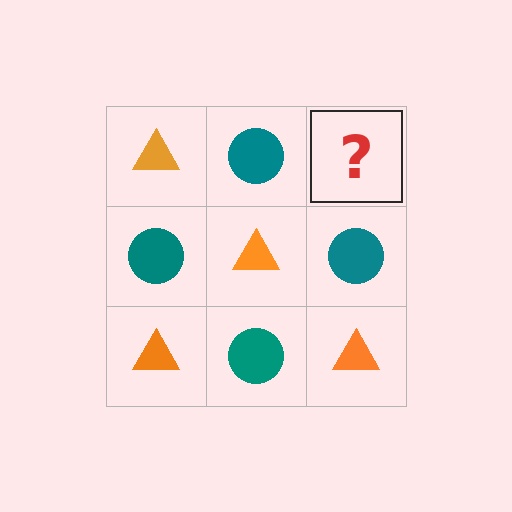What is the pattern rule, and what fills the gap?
The rule is that it alternates orange triangle and teal circle in a checkerboard pattern. The gap should be filled with an orange triangle.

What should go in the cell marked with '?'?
The missing cell should contain an orange triangle.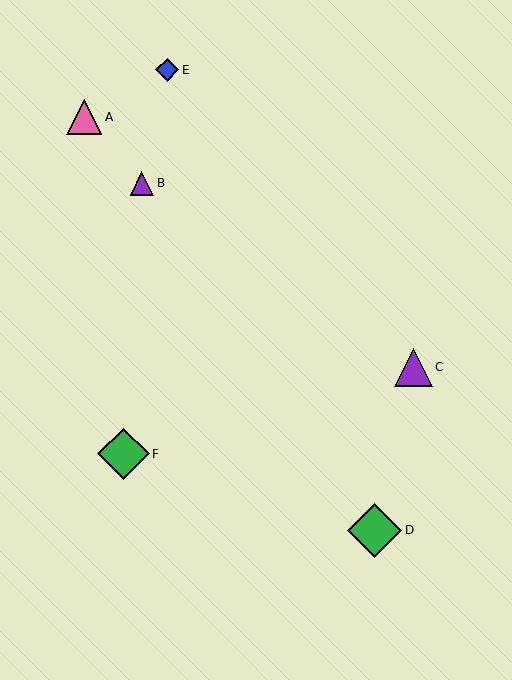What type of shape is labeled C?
Shape C is a purple triangle.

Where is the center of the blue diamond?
The center of the blue diamond is at (167, 70).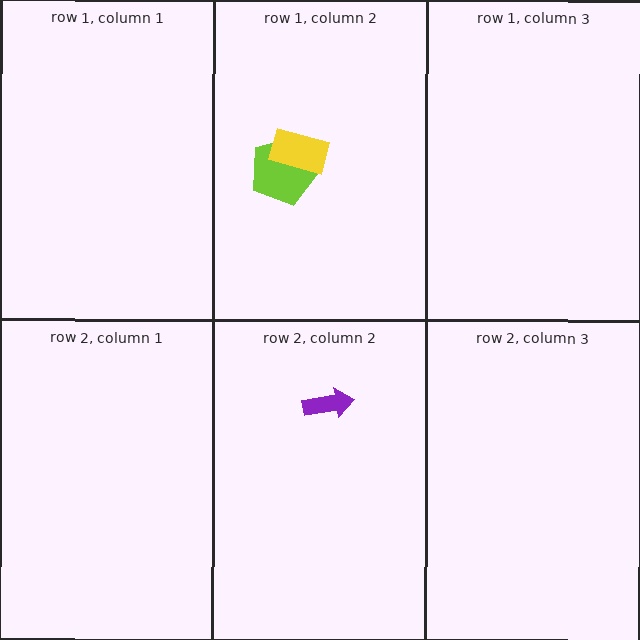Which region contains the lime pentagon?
The row 1, column 2 region.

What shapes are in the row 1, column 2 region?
The lime pentagon, the yellow rectangle.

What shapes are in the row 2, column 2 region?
The purple arrow.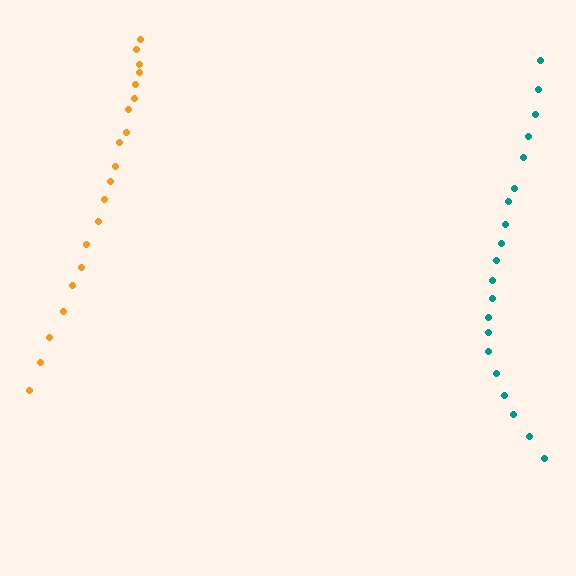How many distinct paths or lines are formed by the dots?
There are 2 distinct paths.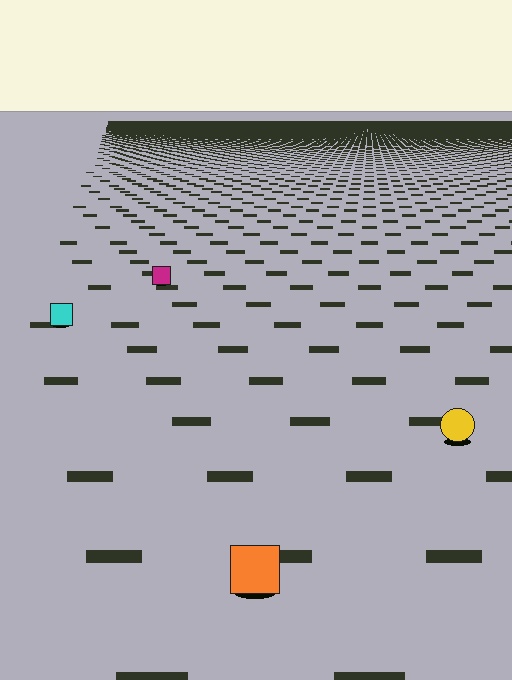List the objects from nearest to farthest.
From nearest to farthest: the orange square, the yellow circle, the cyan square, the magenta square.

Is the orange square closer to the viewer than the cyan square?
Yes. The orange square is closer — you can tell from the texture gradient: the ground texture is coarser near it.